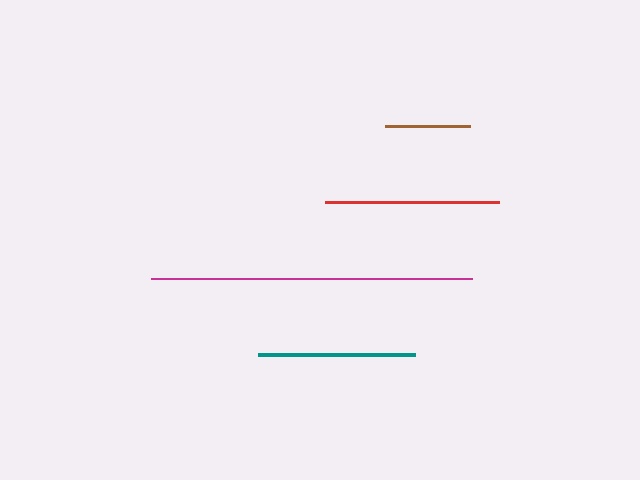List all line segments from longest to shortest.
From longest to shortest: magenta, red, teal, brown.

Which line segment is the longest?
The magenta line is the longest at approximately 321 pixels.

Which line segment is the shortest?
The brown line is the shortest at approximately 85 pixels.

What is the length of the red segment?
The red segment is approximately 174 pixels long.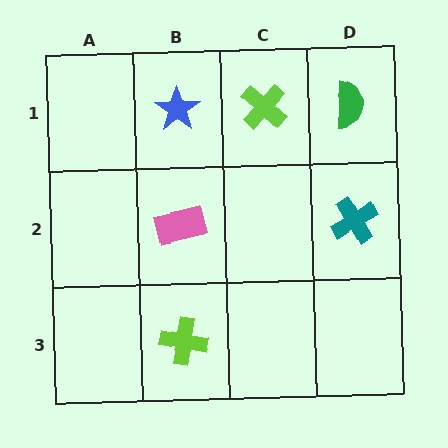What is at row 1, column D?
A green semicircle.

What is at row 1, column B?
A blue star.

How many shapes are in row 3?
1 shape.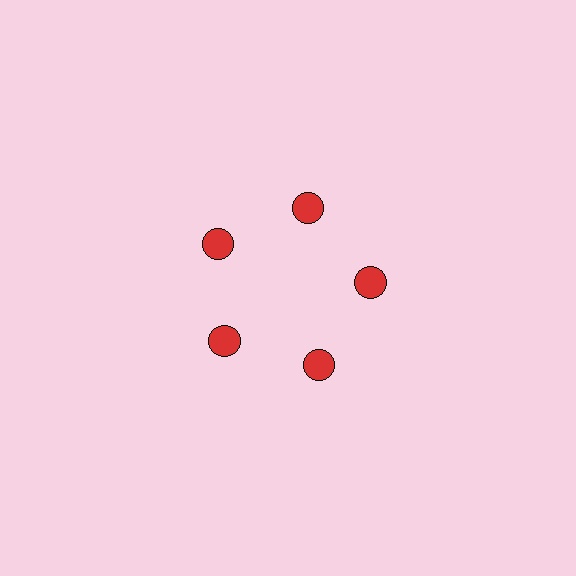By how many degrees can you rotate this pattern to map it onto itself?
The pattern maps onto itself every 72 degrees of rotation.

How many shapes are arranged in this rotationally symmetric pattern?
There are 5 shapes, arranged in 5 groups of 1.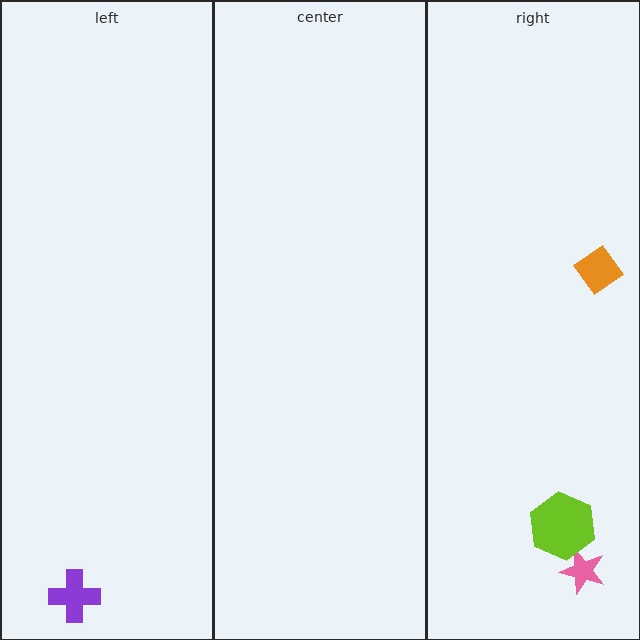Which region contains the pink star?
The right region.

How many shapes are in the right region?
3.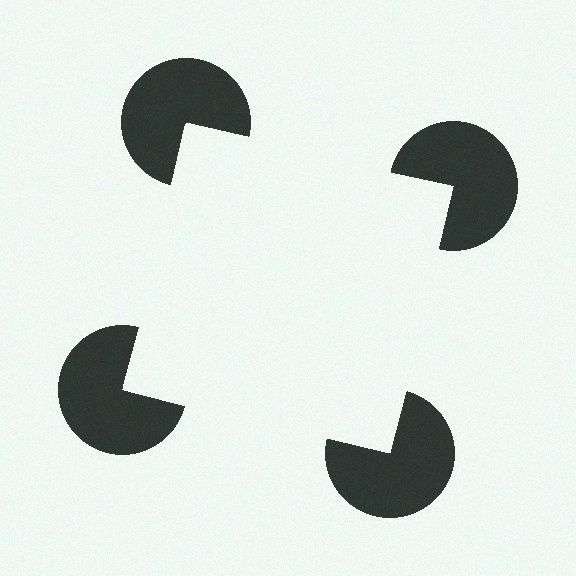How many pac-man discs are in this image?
There are 4 — one at each vertex of the illusory square.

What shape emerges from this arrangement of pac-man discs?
An illusory square — its edges are inferred from the aligned wedge cuts in the pac-man discs, not physically drawn.